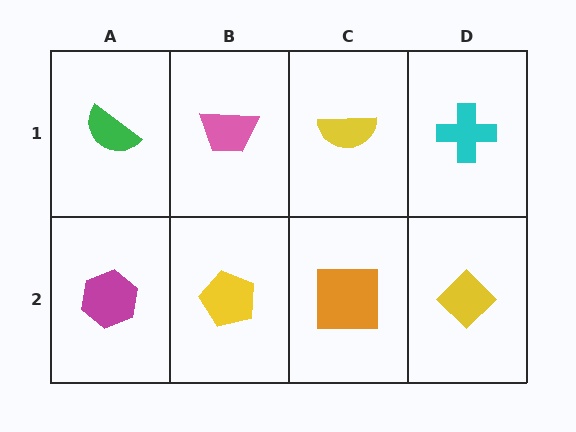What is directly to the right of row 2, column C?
A yellow diamond.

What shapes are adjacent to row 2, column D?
A cyan cross (row 1, column D), an orange square (row 2, column C).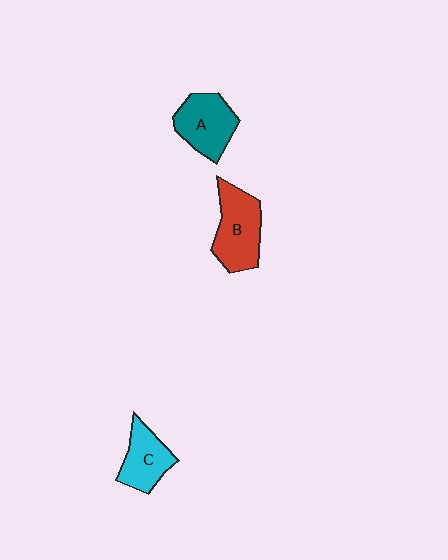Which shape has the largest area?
Shape B (red).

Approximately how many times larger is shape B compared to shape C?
Approximately 1.4 times.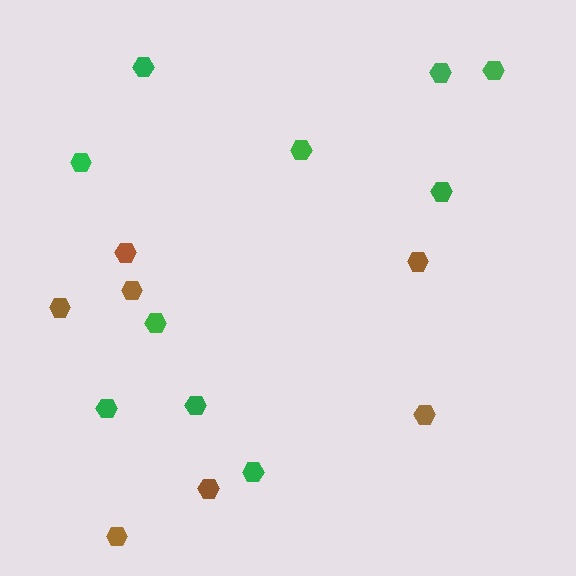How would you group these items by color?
There are 2 groups: one group of brown hexagons (7) and one group of green hexagons (10).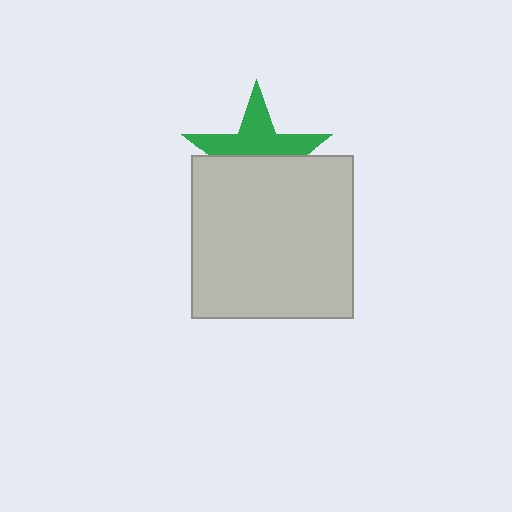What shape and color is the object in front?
The object in front is a light gray square.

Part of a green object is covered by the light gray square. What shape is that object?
It is a star.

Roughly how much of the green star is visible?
About half of it is visible (roughly 50%).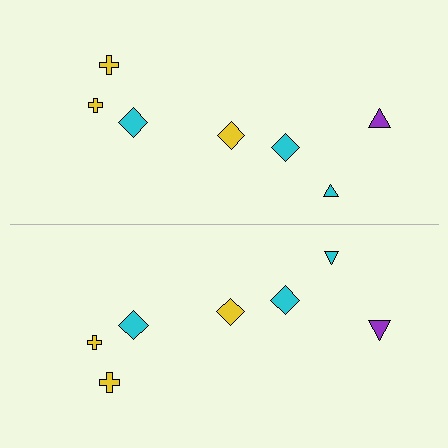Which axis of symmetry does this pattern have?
The pattern has a horizontal axis of symmetry running through the center of the image.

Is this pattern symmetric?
Yes, this pattern has bilateral (reflection) symmetry.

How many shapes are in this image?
There are 14 shapes in this image.